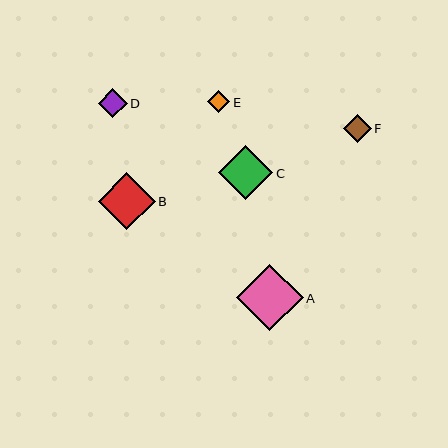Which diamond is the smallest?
Diamond E is the smallest with a size of approximately 22 pixels.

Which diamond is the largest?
Diamond A is the largest with a size of approximately 66 pixels.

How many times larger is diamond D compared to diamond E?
Diamond D is approximately 1.3 times the size of diamond E.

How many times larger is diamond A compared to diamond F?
Diamond A is approximately 2.4 times the size of diamond F.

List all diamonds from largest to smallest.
From largest to smallest: A, B, C, D, F, E.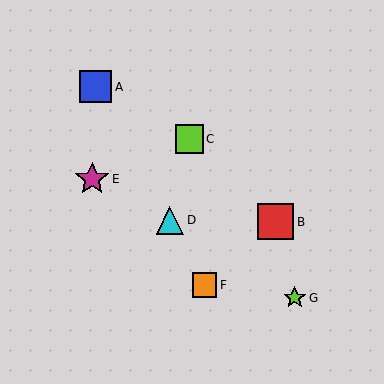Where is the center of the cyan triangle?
The center of the cyan triangle is at (170, 220).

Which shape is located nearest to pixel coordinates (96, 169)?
The magenta star (labeled E) at (92, 179) is nearest to that location.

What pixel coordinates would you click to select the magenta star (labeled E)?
Click at (92, 179) to select the magenta star E.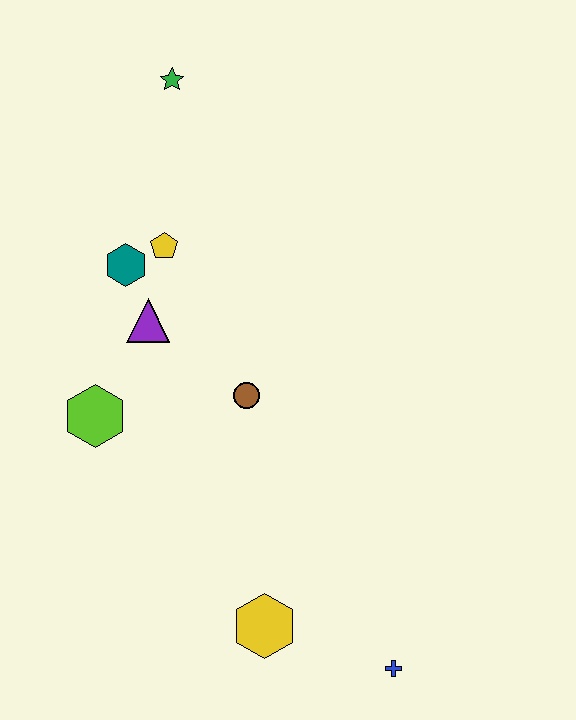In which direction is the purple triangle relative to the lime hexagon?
The purple triangle is above the lime hexagon.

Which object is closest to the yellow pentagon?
The teal hexagon is closest to the yellow pentagon.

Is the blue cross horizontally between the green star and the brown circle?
No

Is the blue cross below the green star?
Yes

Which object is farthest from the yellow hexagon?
The green star is farthest from the yellow hexagon.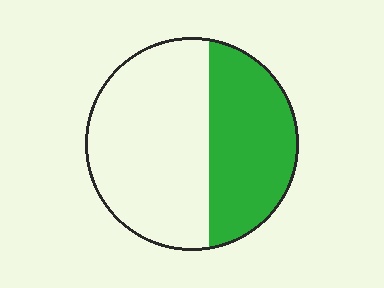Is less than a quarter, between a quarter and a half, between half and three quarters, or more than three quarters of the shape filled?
Between a quarter and a half.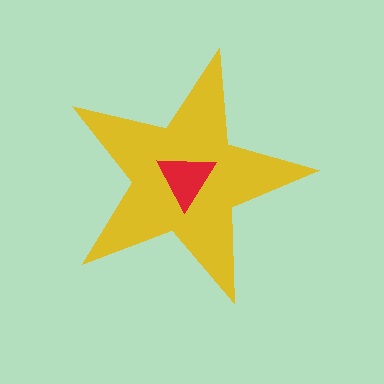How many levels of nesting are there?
2.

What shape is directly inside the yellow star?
The red triangle.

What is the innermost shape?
The red triangle.